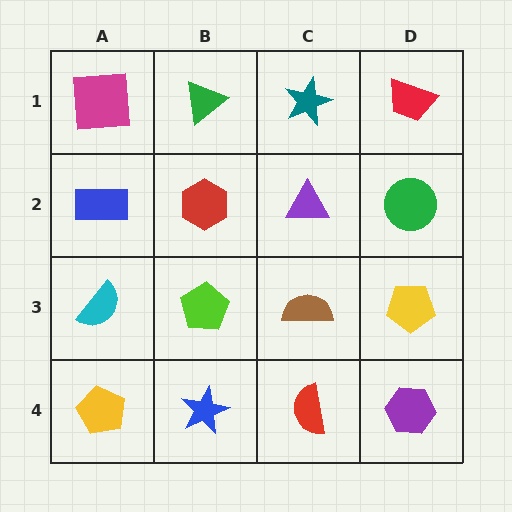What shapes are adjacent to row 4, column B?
A lime pentagon (row 3, column B), a yellow pentagon (row 4, column A), a red semicircle (row 4, column C).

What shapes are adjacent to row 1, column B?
A red hexagon (row 2, column B), a magenta square (row 1, column A), a teal star (row 1, column C).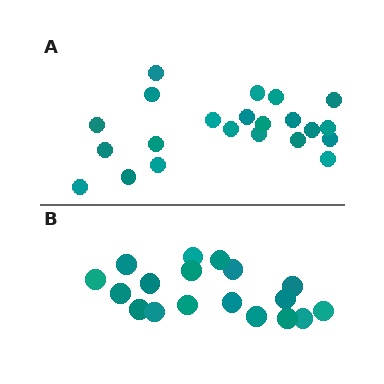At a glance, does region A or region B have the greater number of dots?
Region A (the top region) has more dots.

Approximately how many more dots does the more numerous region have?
Region A has about 4 more dots than region B.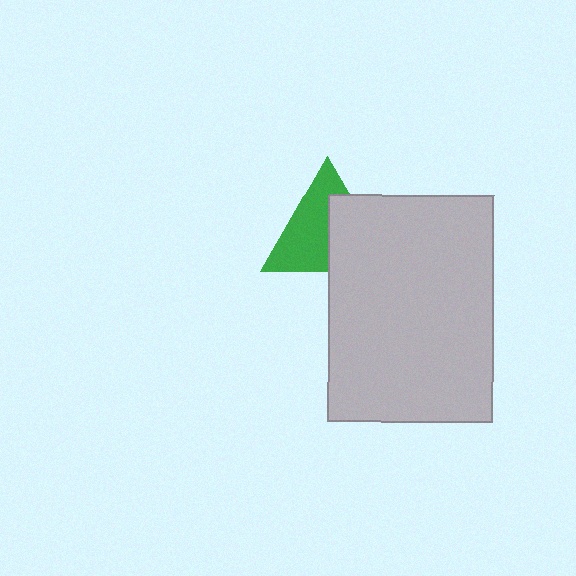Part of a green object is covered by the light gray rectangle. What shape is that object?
It is a triangle.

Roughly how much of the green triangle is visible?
About half of it is visible (roughly 56%).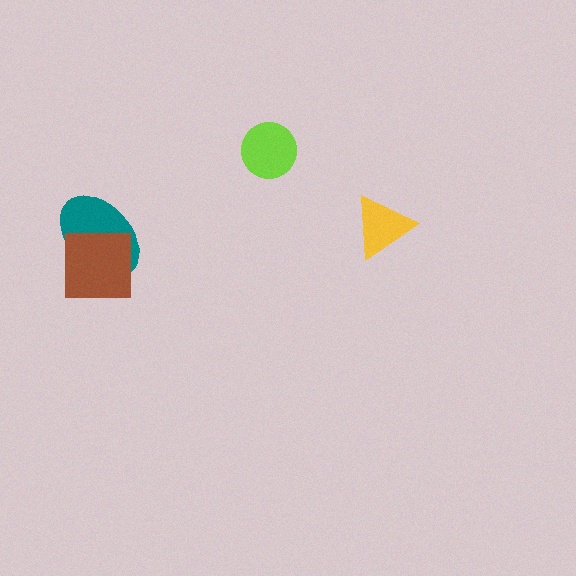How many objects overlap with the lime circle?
0 objects overlap with the lime circle.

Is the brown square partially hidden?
No, no other shape covers it.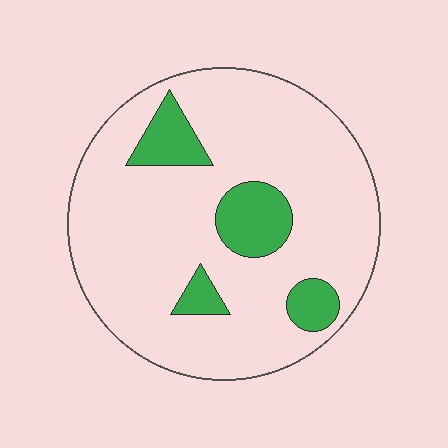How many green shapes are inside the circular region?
4.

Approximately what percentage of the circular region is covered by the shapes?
Approximately 15%.